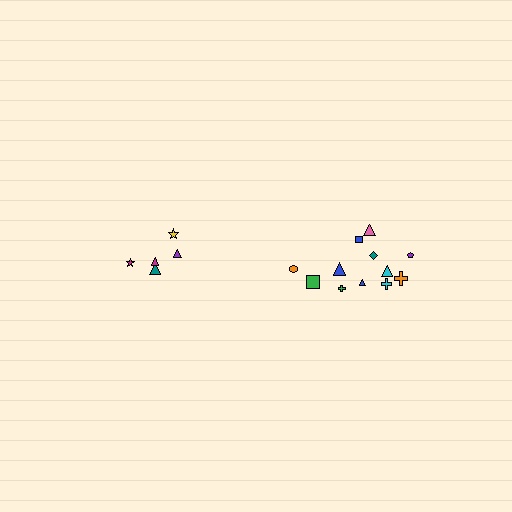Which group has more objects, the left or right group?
The right group.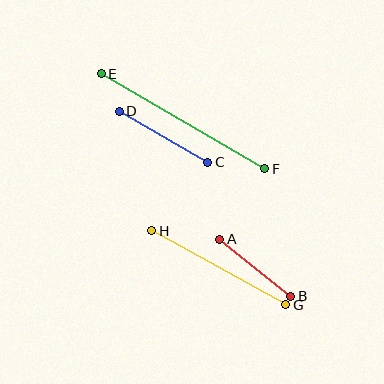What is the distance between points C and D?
The distance is approximately 102 pixels.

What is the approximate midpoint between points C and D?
The midpoint is at approximately (163, 137) pixels.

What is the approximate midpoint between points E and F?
The midpoint is at approximately (183, 121) pixels.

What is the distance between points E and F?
The distance is approximately 189 pixels.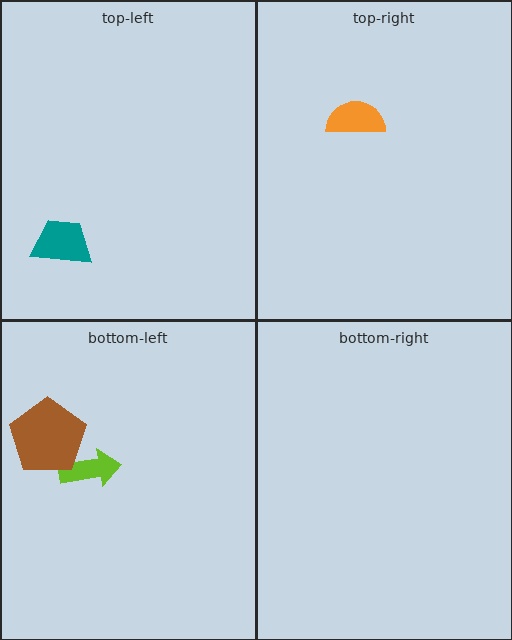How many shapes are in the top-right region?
1.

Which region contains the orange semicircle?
The top-right region.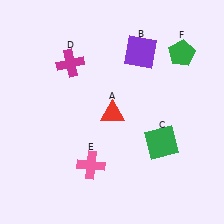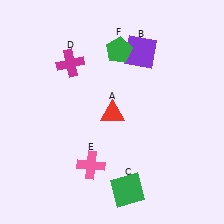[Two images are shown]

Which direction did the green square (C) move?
The green square (C) moved down.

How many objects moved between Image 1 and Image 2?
2 objects moved between the two images.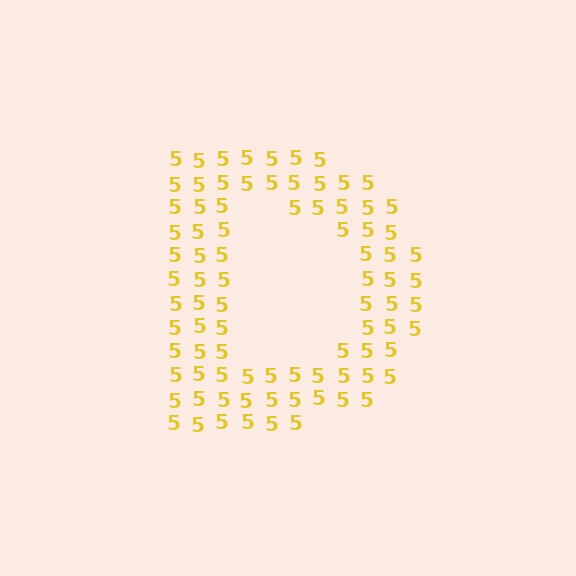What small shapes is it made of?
It is made of small digit 5's.